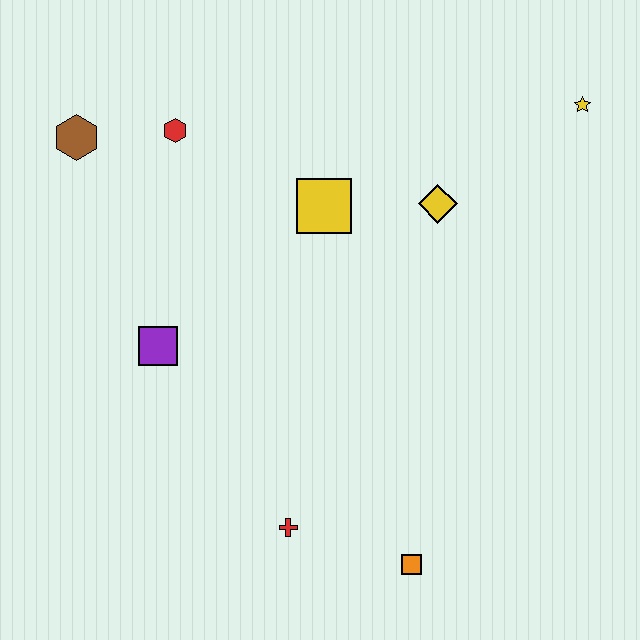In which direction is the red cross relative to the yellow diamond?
The red cross is below the yellow diamond.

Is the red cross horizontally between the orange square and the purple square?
Yes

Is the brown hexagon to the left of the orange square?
Yes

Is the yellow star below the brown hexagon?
No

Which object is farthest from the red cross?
The yellow star is farthest from the red cross.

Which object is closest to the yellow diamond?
The yellow square is closest to the yellow diamond.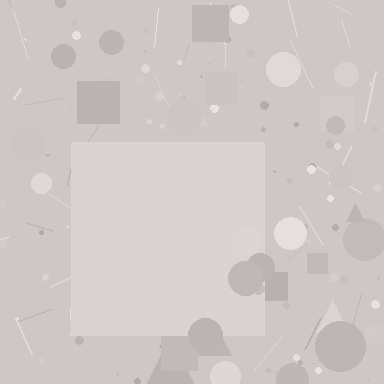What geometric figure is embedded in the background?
A square is embedded in the background.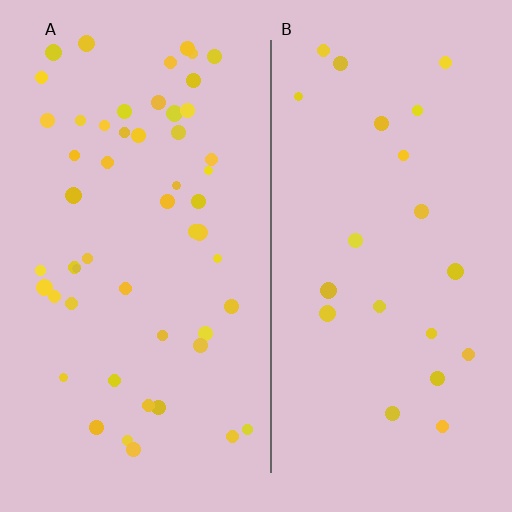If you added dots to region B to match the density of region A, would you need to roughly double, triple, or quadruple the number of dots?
Approximately double.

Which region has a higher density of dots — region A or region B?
A (the left).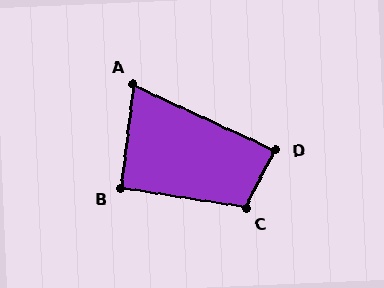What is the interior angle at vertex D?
Approximately 88 degrees (approximately right).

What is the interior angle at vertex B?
Approximately 92 degrees (approximately right).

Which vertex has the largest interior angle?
C, at approximately 108 degrees.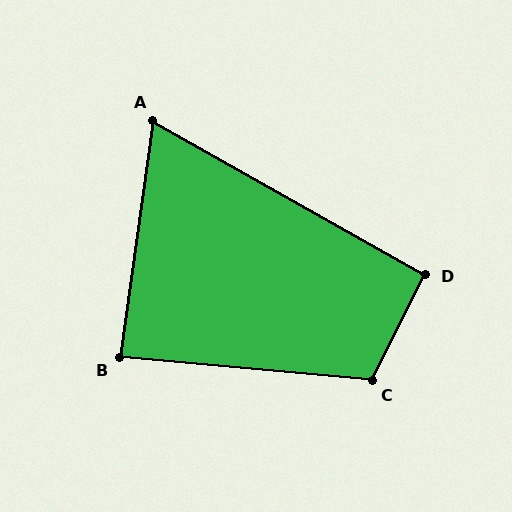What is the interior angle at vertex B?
Approximately 87 degrees (approximately right).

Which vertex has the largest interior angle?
C, at approximately 112 degrees.